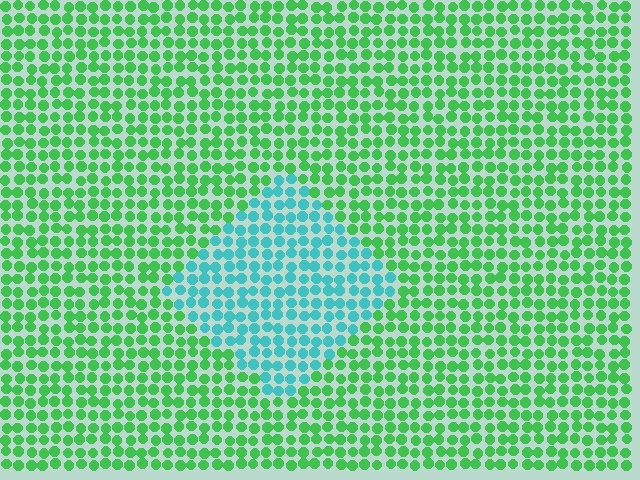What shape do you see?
I see a diamond.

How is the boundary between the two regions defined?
The boundary is defined purely by a slight shift in hue (about 52 degrees). Spacing, size, and orientation are identical on both sides.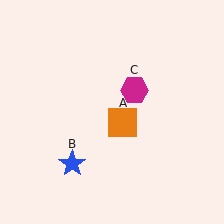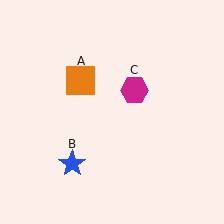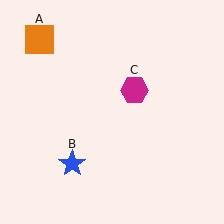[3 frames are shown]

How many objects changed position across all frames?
1 object changed position: orange square (object A).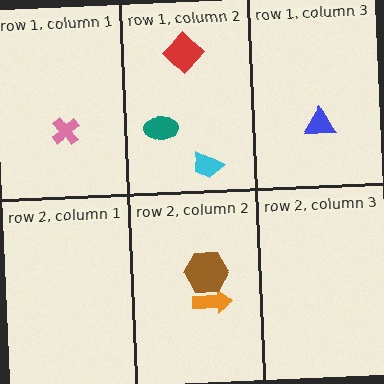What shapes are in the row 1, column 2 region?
The red diamond, the cyan trapezoid, the teal ellipse.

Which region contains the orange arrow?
The row 2, column 2 region.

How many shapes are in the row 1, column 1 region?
1.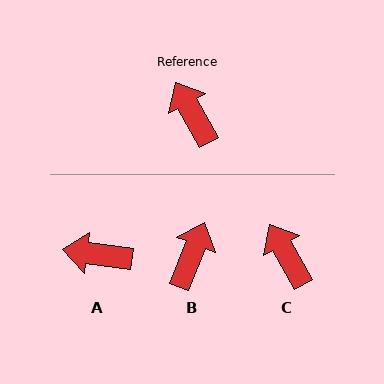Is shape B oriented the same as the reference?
No, it is off by about 50 degrees.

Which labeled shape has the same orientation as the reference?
C.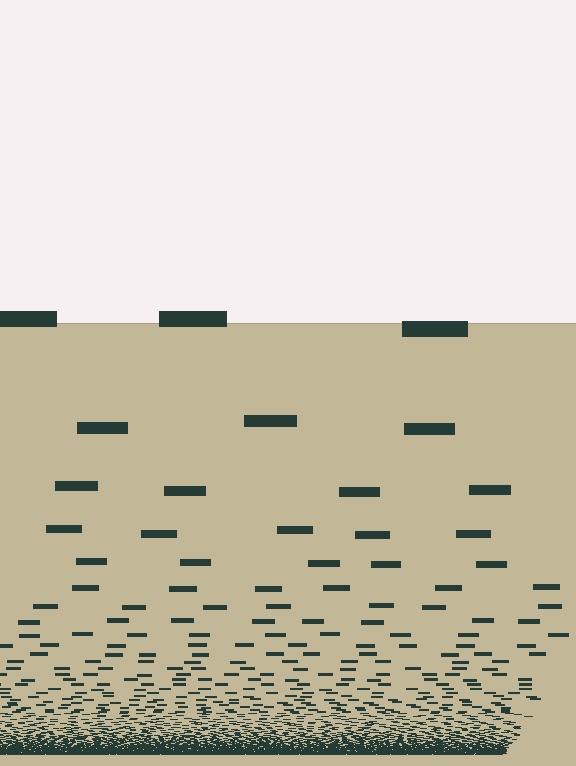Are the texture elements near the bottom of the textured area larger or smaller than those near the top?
Smaller. The gradient is inverted — elements near the bottom are smaller and denser.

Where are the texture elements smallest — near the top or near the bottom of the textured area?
Near the bottom.